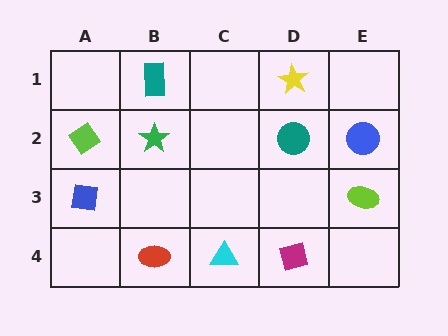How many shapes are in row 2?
4 shapes.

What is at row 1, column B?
A teal rectangle.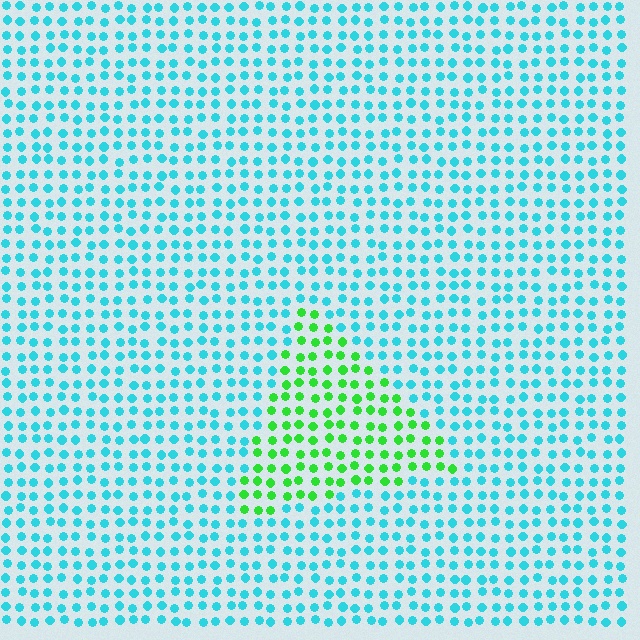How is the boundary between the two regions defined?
The boundary is defined purely by a slight shift in hue (about 62 degrees). Spacing, size, and orientation are identical on both sides.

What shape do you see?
I see a triangle.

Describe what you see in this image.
The image is filled with small cyan elements in a uniform arrangement. A triangle-shaped region is visible where the elements are tinted to a slightly different hue, forming a subtle color boundary.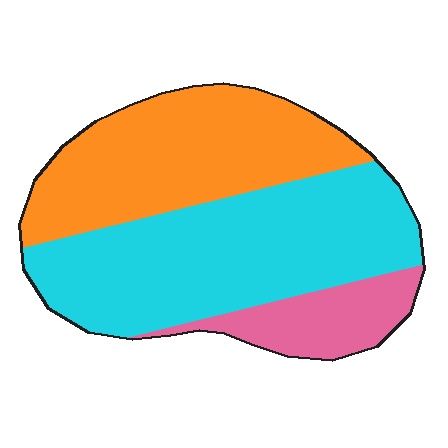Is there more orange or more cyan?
Cyan.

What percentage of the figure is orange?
Orange covers around 35% of the figure.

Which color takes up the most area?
Cyan, at roughly 50%.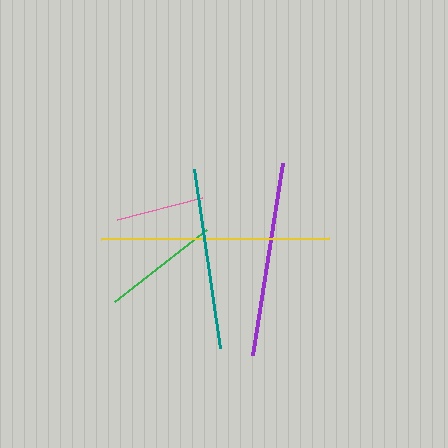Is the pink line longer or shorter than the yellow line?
The yellow line is longer than the pink line.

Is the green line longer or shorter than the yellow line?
The yellow line is longer than the green line.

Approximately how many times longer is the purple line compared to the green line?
The purple line is approximately 1.7 times the length of the green line.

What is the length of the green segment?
The green segment is approximately 117 pixels long.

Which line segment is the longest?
The yellow line is the longest at approximately 228 pixels.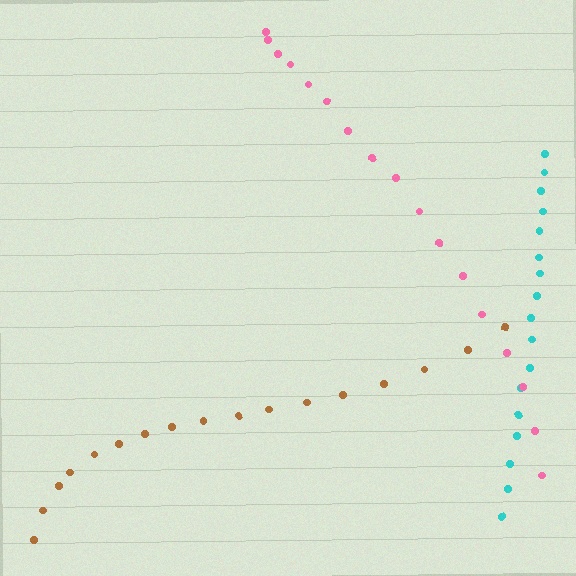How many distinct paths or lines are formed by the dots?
There are 3 distinct paths.